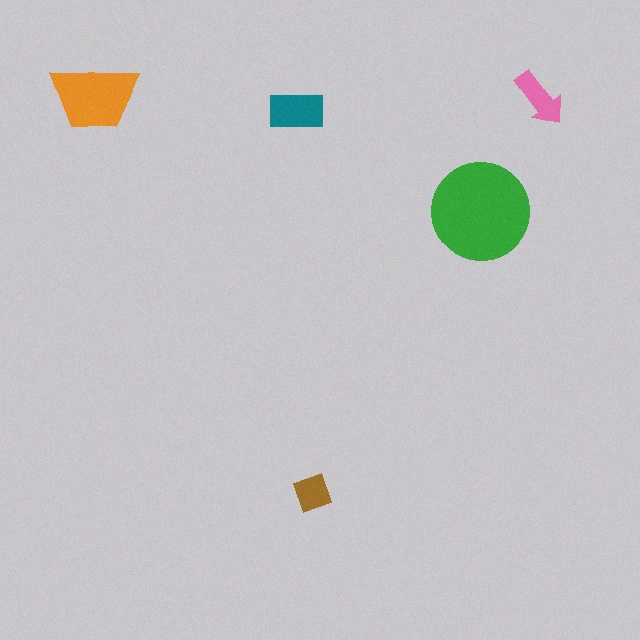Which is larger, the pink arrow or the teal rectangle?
The teal rectangle.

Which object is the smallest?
The brown square.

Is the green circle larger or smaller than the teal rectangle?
Larger.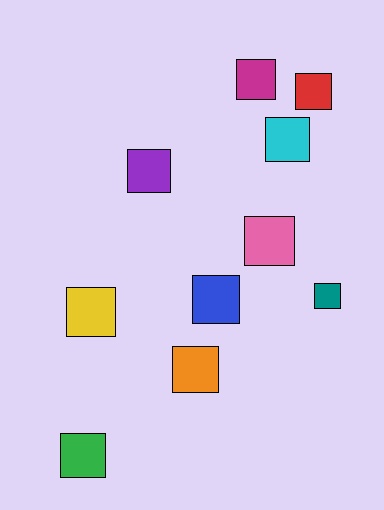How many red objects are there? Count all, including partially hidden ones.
There is 1 red object.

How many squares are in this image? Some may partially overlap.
There are 10 squares.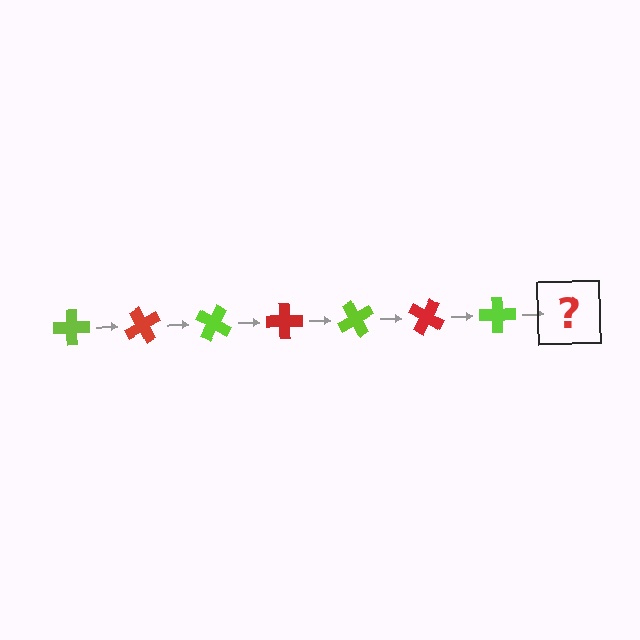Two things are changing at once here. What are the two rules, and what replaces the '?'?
The two rules are that it rotates 60 degrees each step and the color cycles through lime and red. The '?' should be a red cross, rotated 420 degrees from the start.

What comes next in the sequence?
The next element should be a red cross, rotated 420 degrees from the start.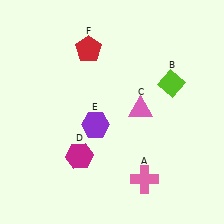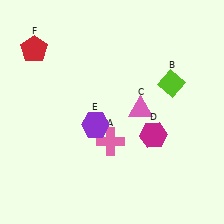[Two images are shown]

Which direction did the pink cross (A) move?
The pink cross (A) moved up.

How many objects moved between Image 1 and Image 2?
3 objects moved between the two images.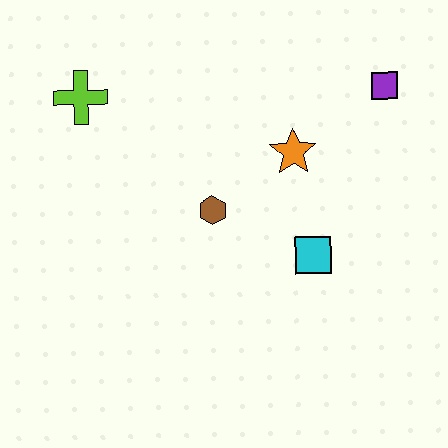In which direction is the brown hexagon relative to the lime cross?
The brown hexagon is to the right of the lime cross.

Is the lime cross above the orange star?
Yes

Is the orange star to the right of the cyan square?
No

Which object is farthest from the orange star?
The lime cross is farthest from the orange star.